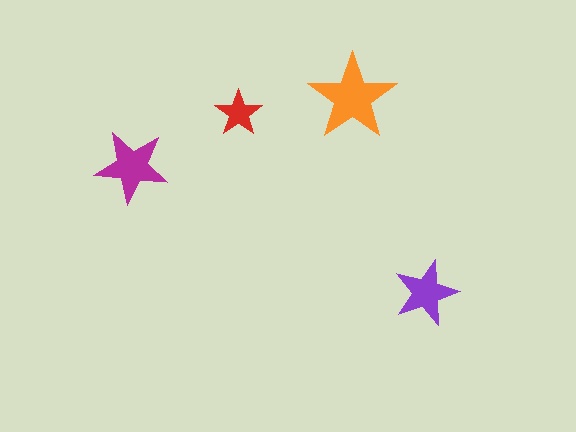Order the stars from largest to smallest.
the orange one, the magenta one, the purple one, the red one.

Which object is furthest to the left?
The magenta star is leftmost.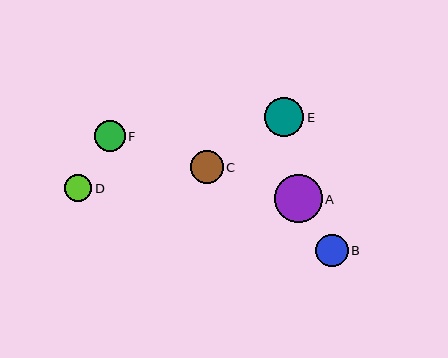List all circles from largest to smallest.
From largest to smallest: A, E, B, C, F, D.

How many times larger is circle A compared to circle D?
Circle A is approximately 1.7 times the size of circle D.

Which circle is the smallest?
Circle D is the smallest with a size of approximately 28 pixels.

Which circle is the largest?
Circle A is the largest with a size of approximately 48 pixels.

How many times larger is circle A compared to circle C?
Circle A is approximately 1.5 times the size of circle C.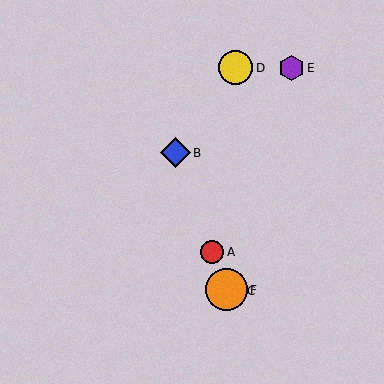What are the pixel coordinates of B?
Object B is at (175, 153).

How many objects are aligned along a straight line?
4 objects (A, B, C, F) are aligned along a straight line.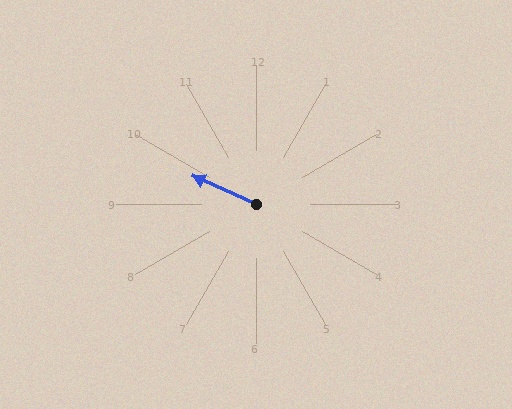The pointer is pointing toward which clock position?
Roughly 10 o'clock.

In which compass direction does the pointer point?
Northwest.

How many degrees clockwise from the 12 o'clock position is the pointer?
Approximately 294 degrees.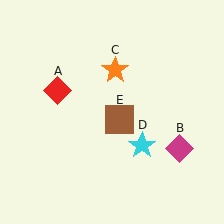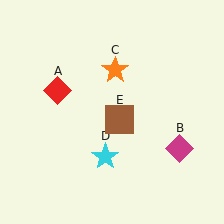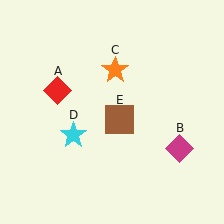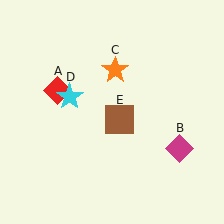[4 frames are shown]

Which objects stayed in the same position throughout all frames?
Red diamond (object A) and magenta diamond (object B) and orange star (object C) and brown square (object E) remained stationary.